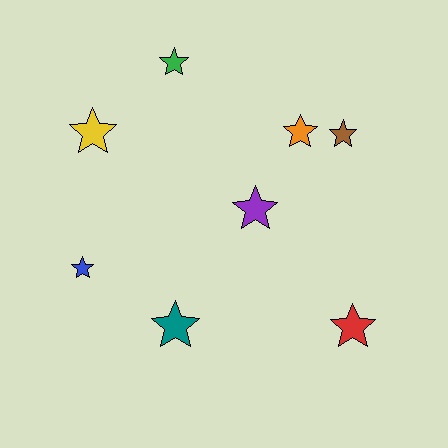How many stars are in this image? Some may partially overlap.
There are 8 stars.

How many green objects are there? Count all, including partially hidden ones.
There is 1 green object.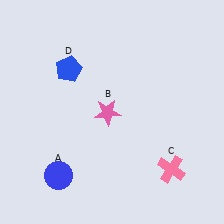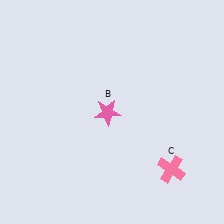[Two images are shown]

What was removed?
The blue circle (A), the blue pentagon (D) were removed in Image 2.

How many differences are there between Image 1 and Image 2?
There are 2 differences between the two images.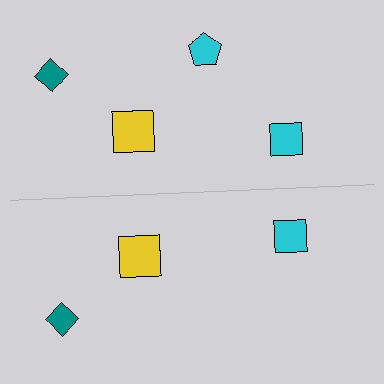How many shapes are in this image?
There are 7 shapes in this image.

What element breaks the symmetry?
A cyan pentagon is missing from the bottom side.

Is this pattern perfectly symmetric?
No, the pattern is not perfectly symmetric. A cyan pentagon is missing from the bottom side.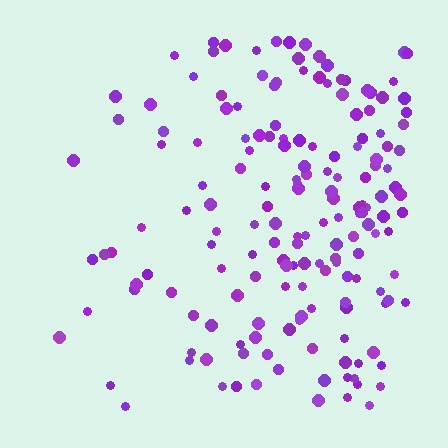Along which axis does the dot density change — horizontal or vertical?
Horizontal.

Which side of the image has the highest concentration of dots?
The right.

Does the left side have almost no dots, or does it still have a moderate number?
Still a moderate number, just noticeably fewer than the right.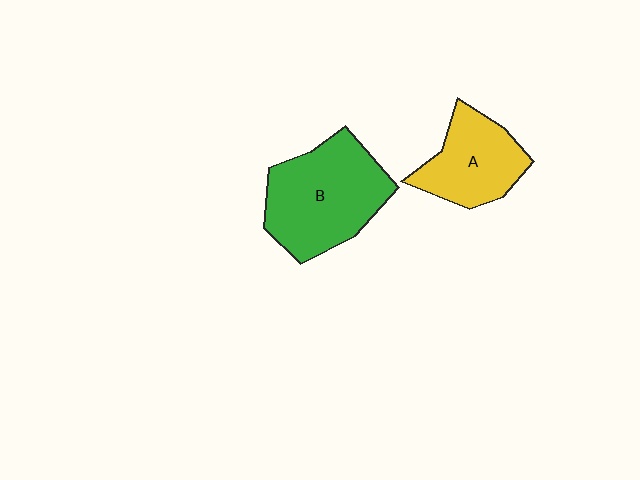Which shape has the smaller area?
Shape A (yellow).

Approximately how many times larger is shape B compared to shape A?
Approximately 1.5 times.